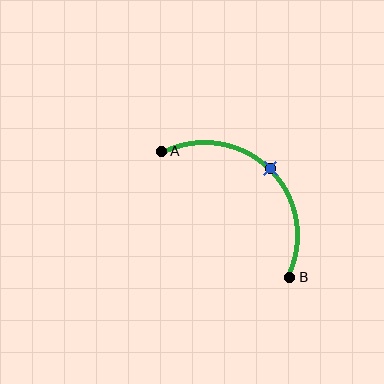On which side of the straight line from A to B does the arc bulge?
The arc bulges above and to the right of the straight line connecting A and B.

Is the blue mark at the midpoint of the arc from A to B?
Yes. The blue mark lies on the arc at equal arc-length from both A and B — it is the arc midpoint.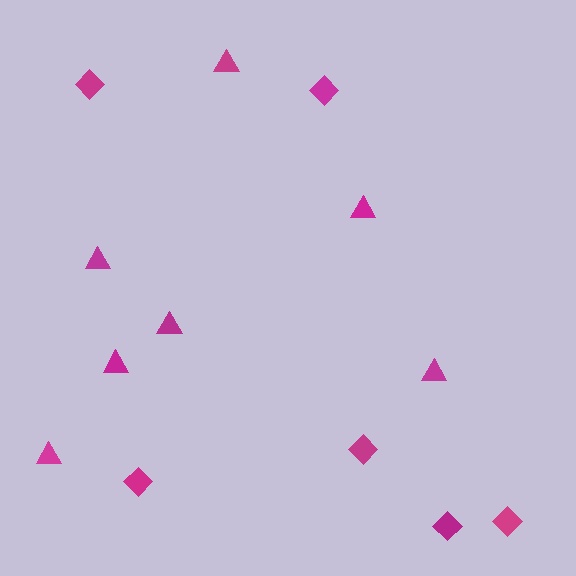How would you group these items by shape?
There are 2 groups: one group of triangles (7) and one group of diamonds (6).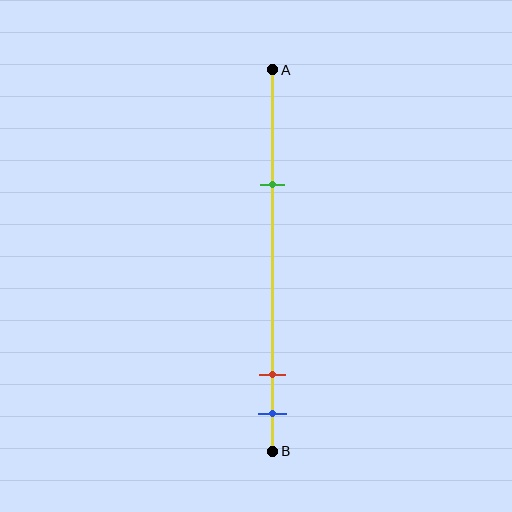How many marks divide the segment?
There are 3 marks dividing the segment.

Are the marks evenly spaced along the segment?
No, the marks are not evenly spaced.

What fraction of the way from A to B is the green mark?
The green mark is approximately 30% (0.3) of the way from A to B.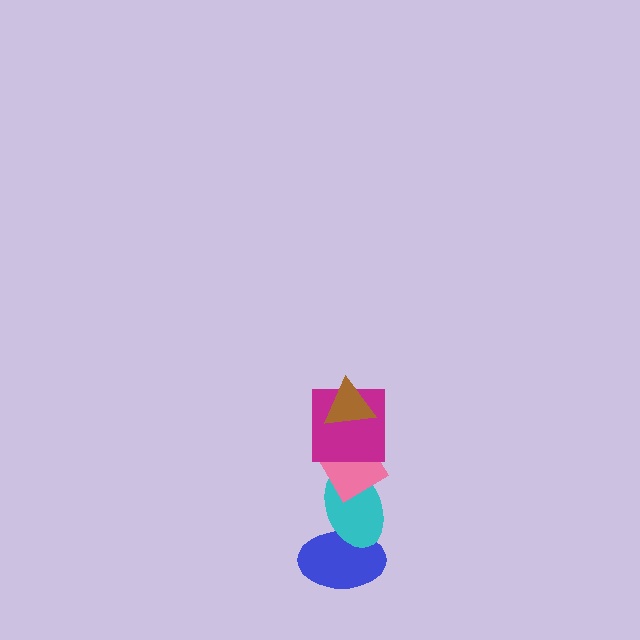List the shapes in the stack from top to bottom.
From top to bottom: the brown triangle, the magenta square, the pink diamond, the cyan ellipse, the blue ellipse.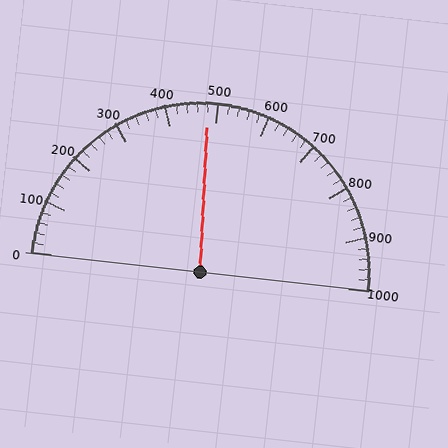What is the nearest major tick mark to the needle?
The nearest major tick mark is 500.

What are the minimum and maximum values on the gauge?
The gauge ranges from 0 to 1000.